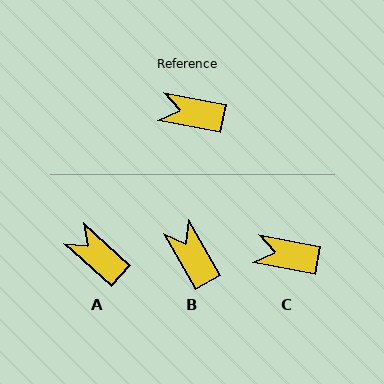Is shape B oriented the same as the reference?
No, it is off by about 49 degrees.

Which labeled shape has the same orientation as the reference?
C.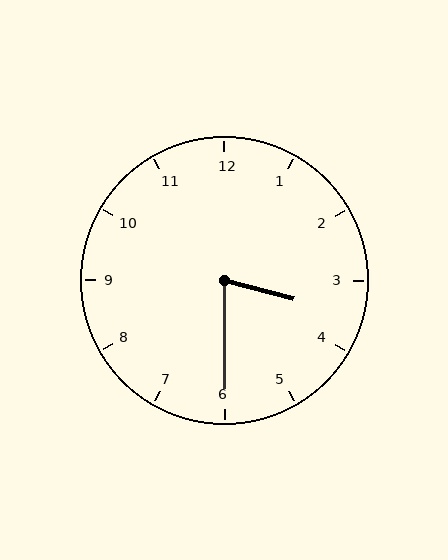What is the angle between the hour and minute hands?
Approximately 75 degrees.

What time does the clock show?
3:30.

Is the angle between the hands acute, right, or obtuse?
It is acute.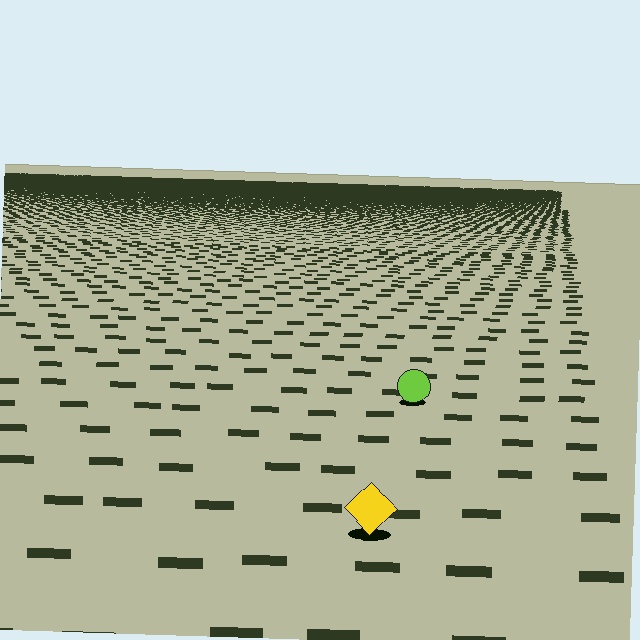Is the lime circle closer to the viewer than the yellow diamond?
No. The yellow diamond is closer — you can tell from the texture gradient: the ground texture is coarser near it.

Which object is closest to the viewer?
The yellow diamond is closest. The texture marks near it are larger and more spread out.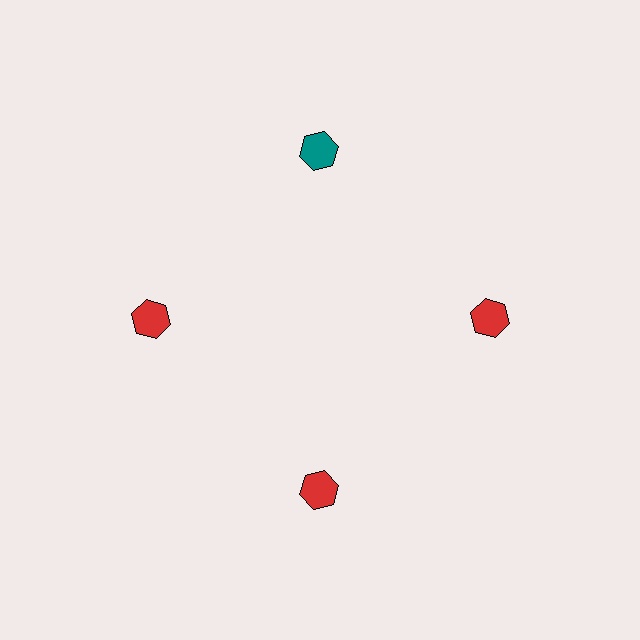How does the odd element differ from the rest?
It has a different color: teal instead of red.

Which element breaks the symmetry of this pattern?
The teal hexagon at roughly the 12 o'clock position breaks the symmetry. All other shapes are red hexagons.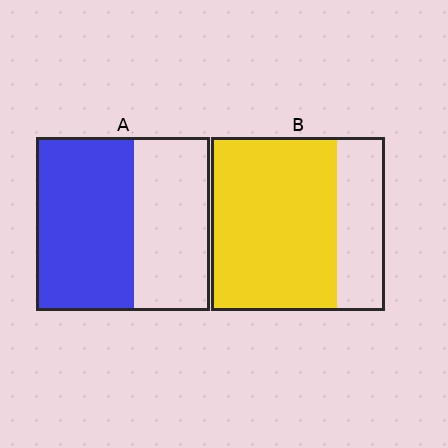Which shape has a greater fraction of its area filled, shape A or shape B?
Shape B.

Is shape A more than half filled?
Yes.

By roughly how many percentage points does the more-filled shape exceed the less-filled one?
By roughly 15 percentage points (B over A).